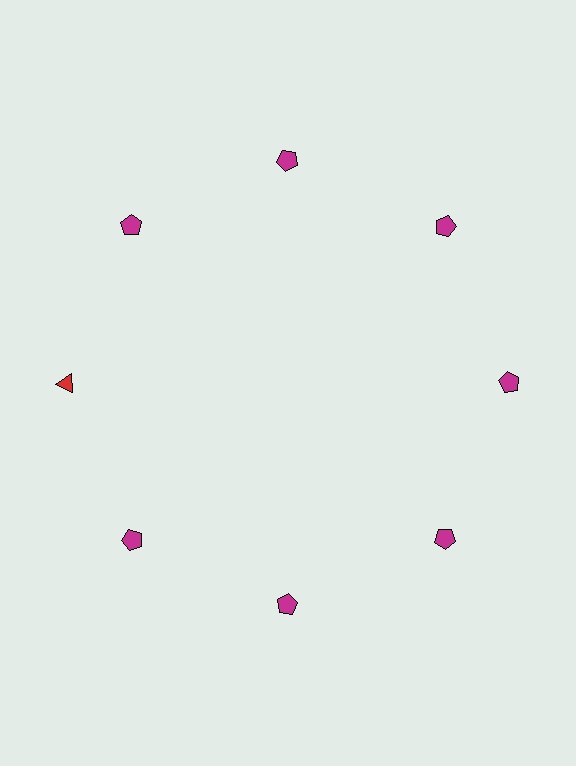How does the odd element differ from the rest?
It differs in both color (red instead of magenta) and shape (triangle instead of pentagon).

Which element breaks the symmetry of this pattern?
The red triangle at roughly the 9 o'clock position breaks the symmetry. All other shapes are magenta pentagons.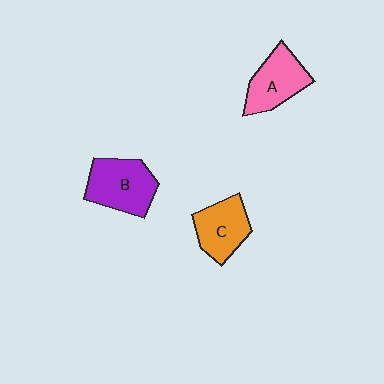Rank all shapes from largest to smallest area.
From largest to smallest: B (purple), A (pink), C (orange).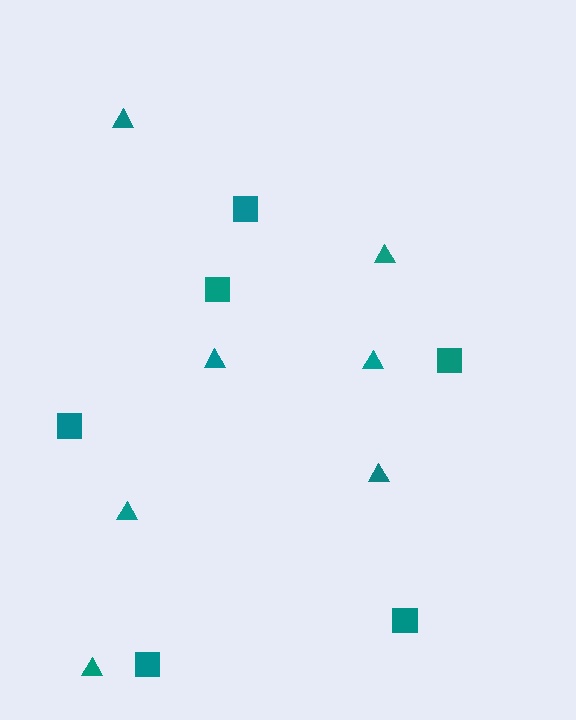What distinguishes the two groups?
There are 2 groups: one group of squares (6) and one group of triangles (7).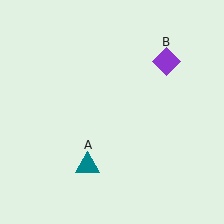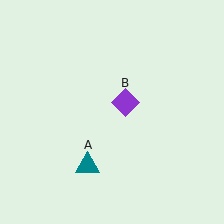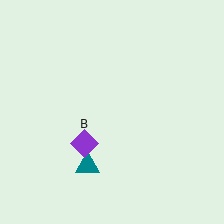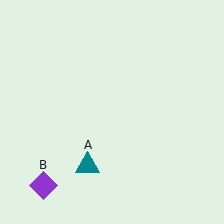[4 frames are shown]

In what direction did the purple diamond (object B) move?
The purple diamond (object B) moved down and to the left.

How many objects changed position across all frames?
1 object changed position: purple diamond (object B).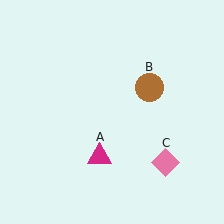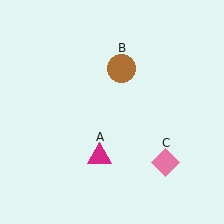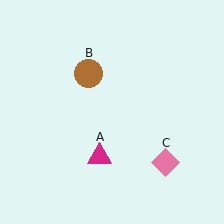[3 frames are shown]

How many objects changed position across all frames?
1 object changed position: brown circle (object B).